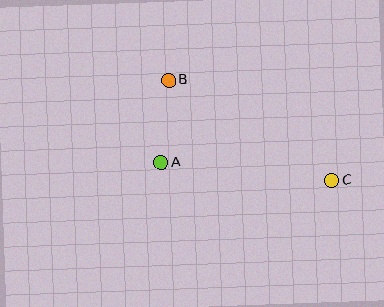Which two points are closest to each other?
Points A and B are closest to each other.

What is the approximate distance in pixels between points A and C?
The distance between A and C is approximately 171 pixels.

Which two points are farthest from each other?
Points B and C are farthest from each other.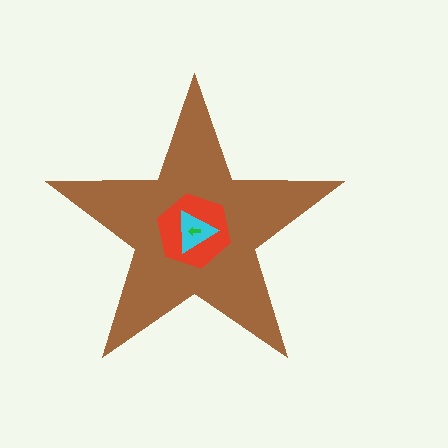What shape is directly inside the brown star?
The red hexagon.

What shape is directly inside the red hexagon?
The cyan triangle.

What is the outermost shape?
The brown star.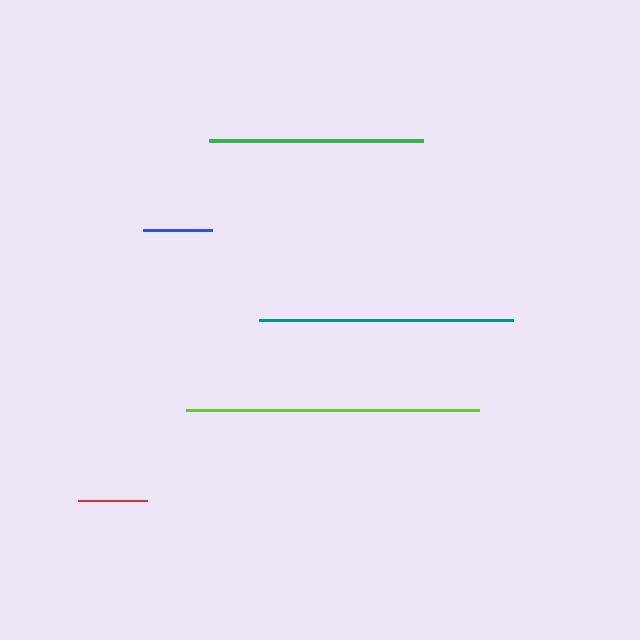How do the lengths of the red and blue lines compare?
The red and blue lines are approximately the same length.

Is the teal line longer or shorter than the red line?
The teal line is longer than the red line.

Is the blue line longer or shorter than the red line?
The red line is longer than the blue line.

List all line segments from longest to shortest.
From longest to shortest: lime, teal, green, red, blue.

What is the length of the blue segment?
The blue segment is approximately 69 pixels long.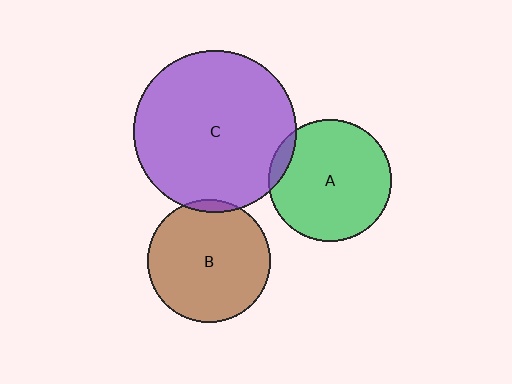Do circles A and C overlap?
Yes.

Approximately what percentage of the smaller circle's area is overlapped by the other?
Approximately 5%.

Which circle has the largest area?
Circle C (purple).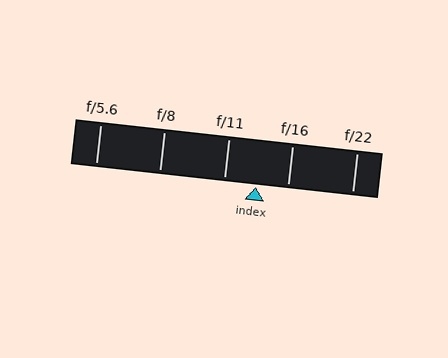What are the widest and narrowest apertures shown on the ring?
The widest aperture shown is f/5.6 and the narrowest is f/22.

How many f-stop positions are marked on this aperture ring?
There are 5 f-stop positions marked.